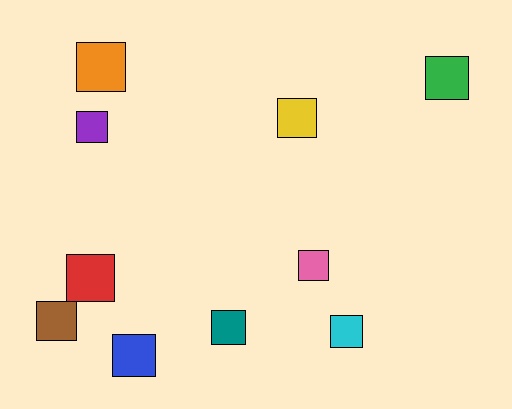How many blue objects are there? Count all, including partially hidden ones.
There is 1 blue object.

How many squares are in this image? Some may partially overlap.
There are 10 squares.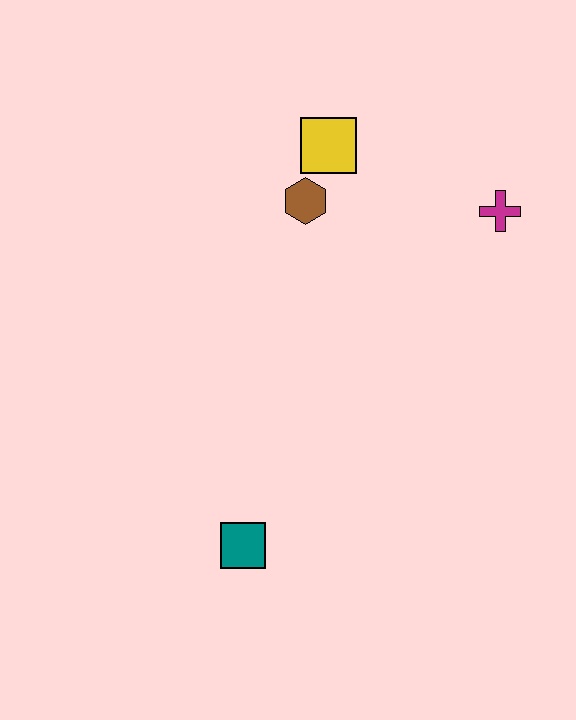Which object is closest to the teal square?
The brown hexagon is closest to the teal square.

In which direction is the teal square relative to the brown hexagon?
The teal square is below the brown hexagon.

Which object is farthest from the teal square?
The magenta cross is farthest from the teal square.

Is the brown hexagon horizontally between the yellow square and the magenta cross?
No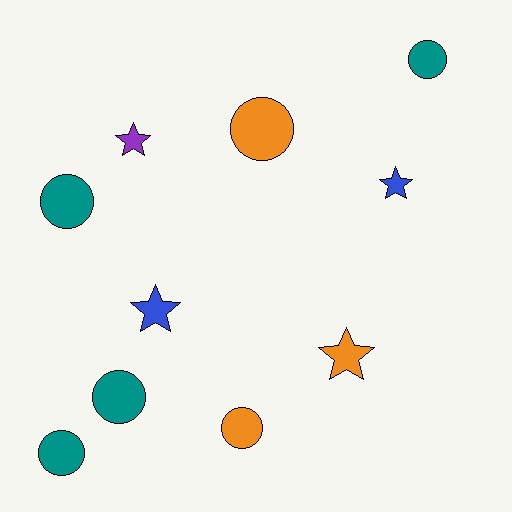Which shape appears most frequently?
Circle, with 6 objects.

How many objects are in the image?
There are 10 objects.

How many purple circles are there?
There are no purple circles.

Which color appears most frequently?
Teal, with 4 objects.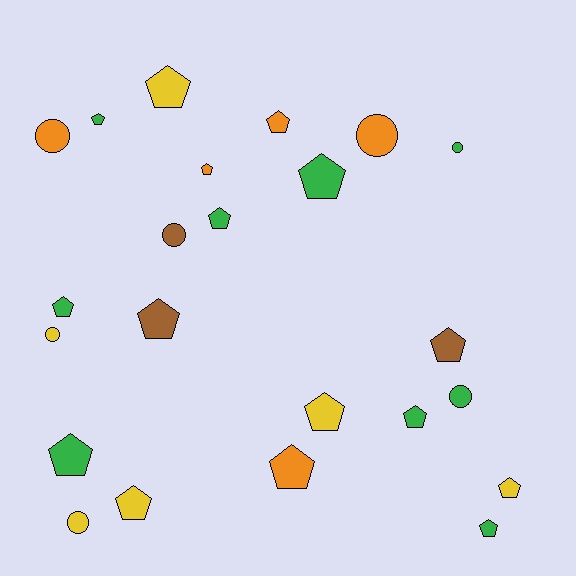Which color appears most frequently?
Green, with 9 objects.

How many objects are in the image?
There are 23 objects.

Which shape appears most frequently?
Pentagon, with 16 objects.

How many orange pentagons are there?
There are 3 orange pentagons.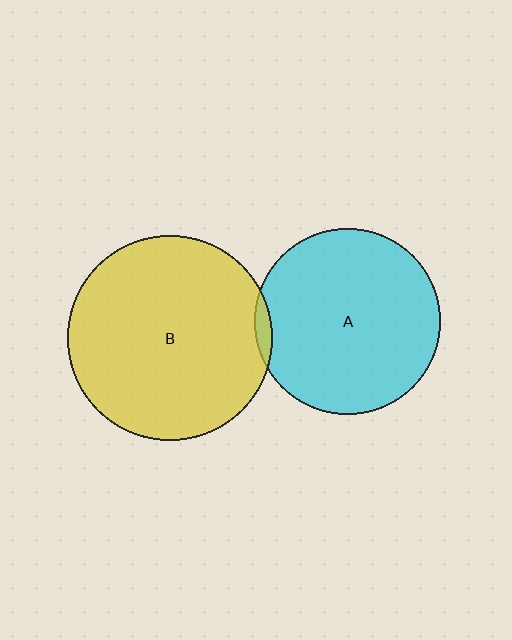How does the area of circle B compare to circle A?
Approximately 1.2 times.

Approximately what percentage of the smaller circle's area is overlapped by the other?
Approximately 5%.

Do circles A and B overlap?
Yes.